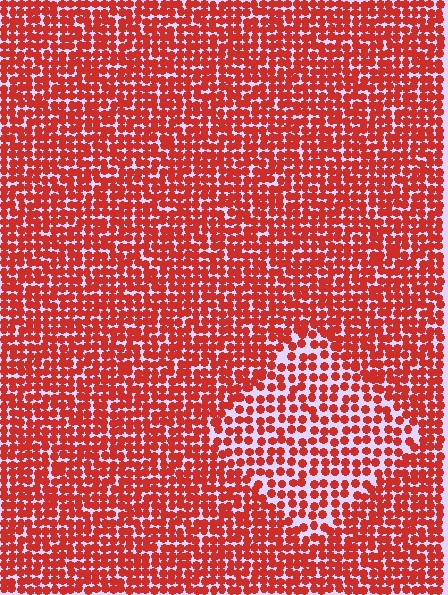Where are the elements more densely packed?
The elements are more densely packed outside the diamond boundary.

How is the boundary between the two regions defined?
The boundary is defined by a change in element density (approximately 1.6x ratio). All elements are the same color, size, and shape.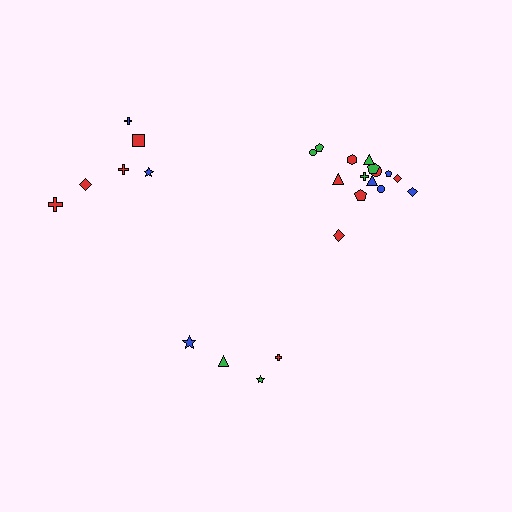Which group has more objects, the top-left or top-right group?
The top-right group.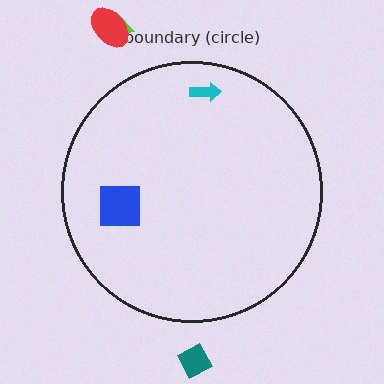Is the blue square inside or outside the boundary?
Inside.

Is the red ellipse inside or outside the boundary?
Outside.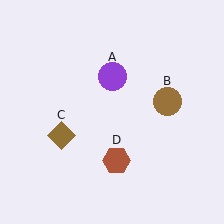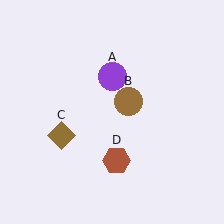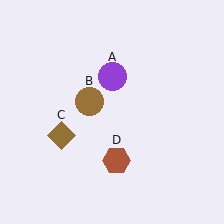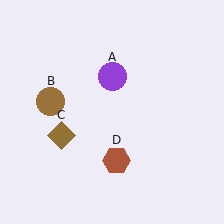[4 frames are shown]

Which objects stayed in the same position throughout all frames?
Purple circle (object A) and brown diamond (object C) and brown hexagon (object D) remained stationary.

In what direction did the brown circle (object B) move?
The brown circle (object B) moved left.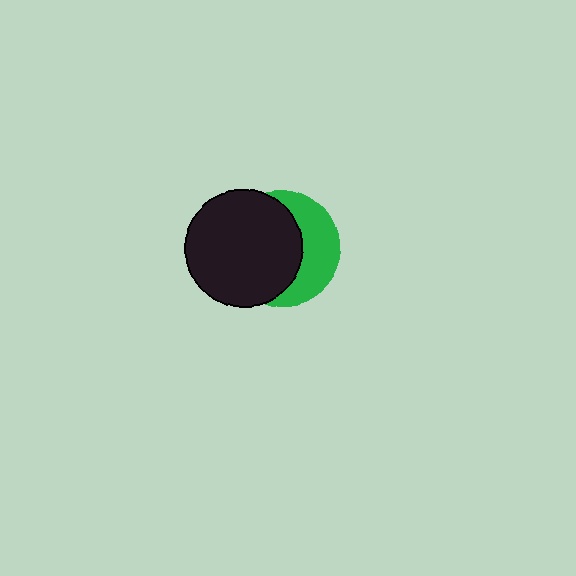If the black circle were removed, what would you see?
You would see the complete green circle.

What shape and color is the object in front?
The object in front is a black circle.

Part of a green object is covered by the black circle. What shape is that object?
It is a circle.